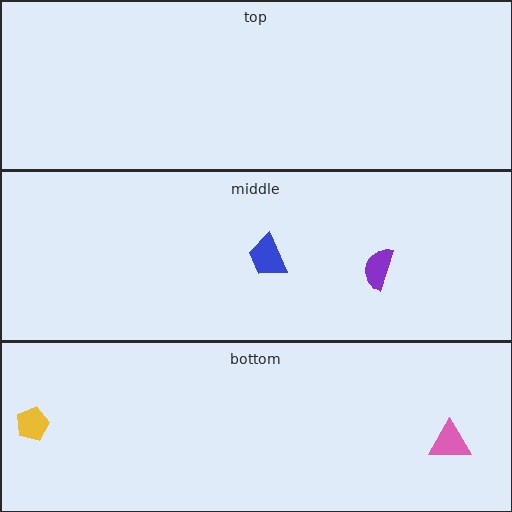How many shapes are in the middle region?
2.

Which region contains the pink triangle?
The bottom region.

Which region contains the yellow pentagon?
The bottom region.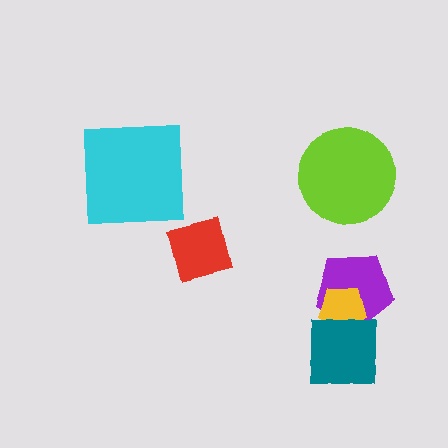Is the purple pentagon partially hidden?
Yes, it is partially covered by another shape.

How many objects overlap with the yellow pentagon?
2 objects overlap with the yellow pentagon.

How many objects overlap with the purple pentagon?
2 objects overlap with the purple pentagon.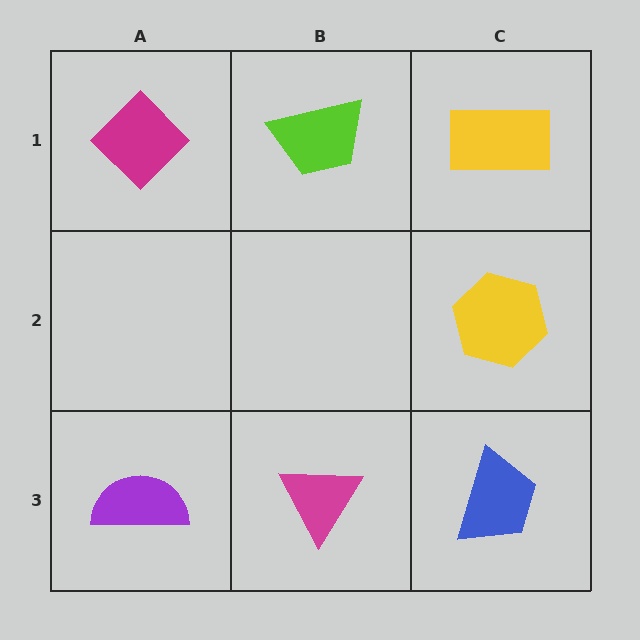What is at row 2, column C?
A yellow hexagon.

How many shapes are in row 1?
3 shapes.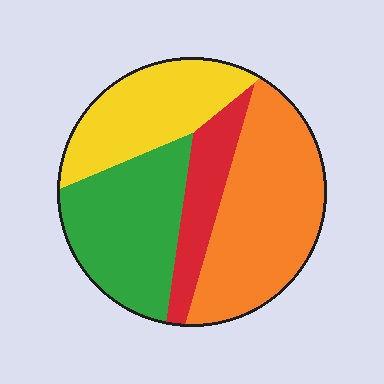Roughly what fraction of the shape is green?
Green covers about 30% of the shape.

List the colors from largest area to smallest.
From largest to smallest: orange, green, yellow, red.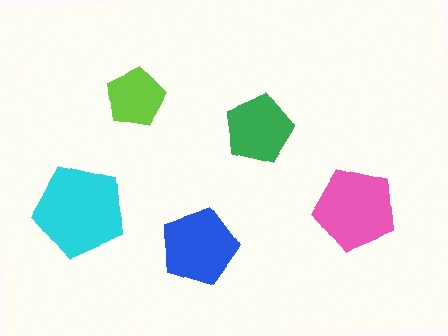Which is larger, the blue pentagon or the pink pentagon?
The pink one.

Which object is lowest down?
The blue pentagon is bottommost.